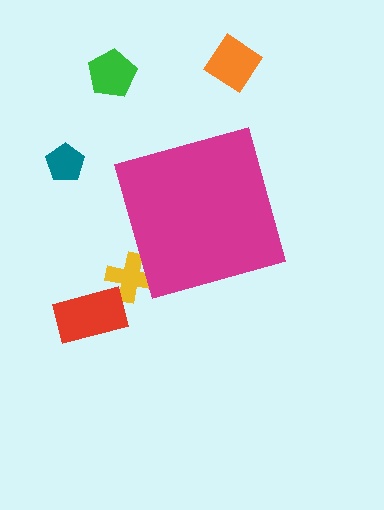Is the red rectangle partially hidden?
No, the red rectangle is fully visible.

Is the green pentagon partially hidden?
No, the green pentagon is fully visible.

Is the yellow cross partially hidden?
Yes, the yellow cross is partially hidden behind the magenta diamond.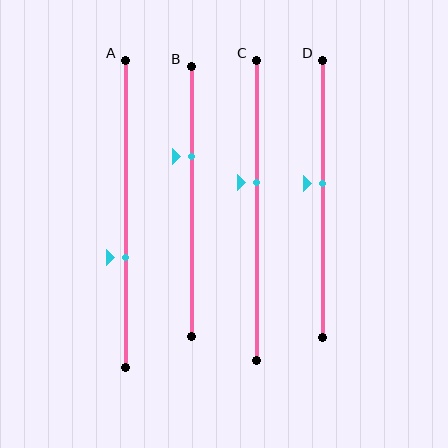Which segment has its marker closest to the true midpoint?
Segment D has its marker closest to the true midpoint.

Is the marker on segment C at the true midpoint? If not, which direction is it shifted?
No, the marker on segment C is shifted upward by about 9% of the segment length.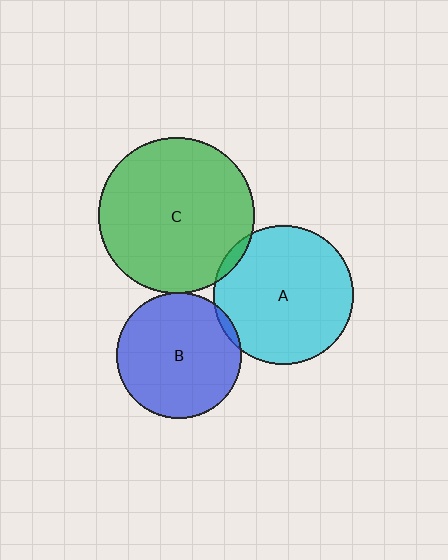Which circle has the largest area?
Circle C (green).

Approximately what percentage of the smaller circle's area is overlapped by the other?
Approximately 5%.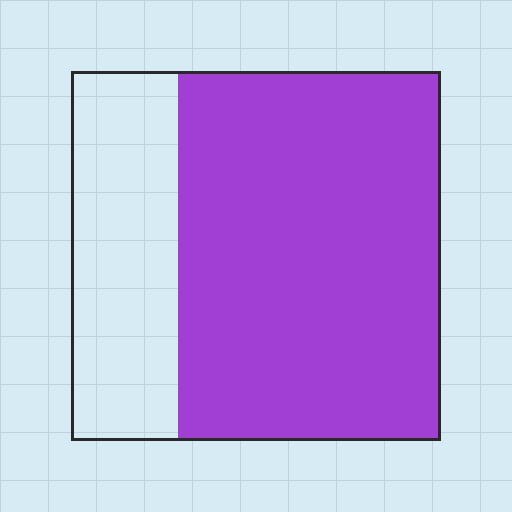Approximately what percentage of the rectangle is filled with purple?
Approximately 70%.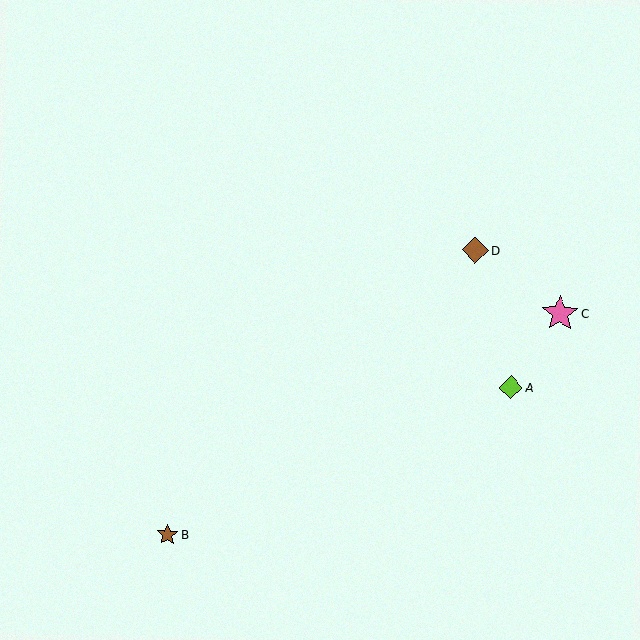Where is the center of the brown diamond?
The center of the brown diamond is at (475, 250).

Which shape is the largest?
The pink star (labeled C) is the largest.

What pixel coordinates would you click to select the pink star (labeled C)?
Click at (560, 314) to select the pink star C.